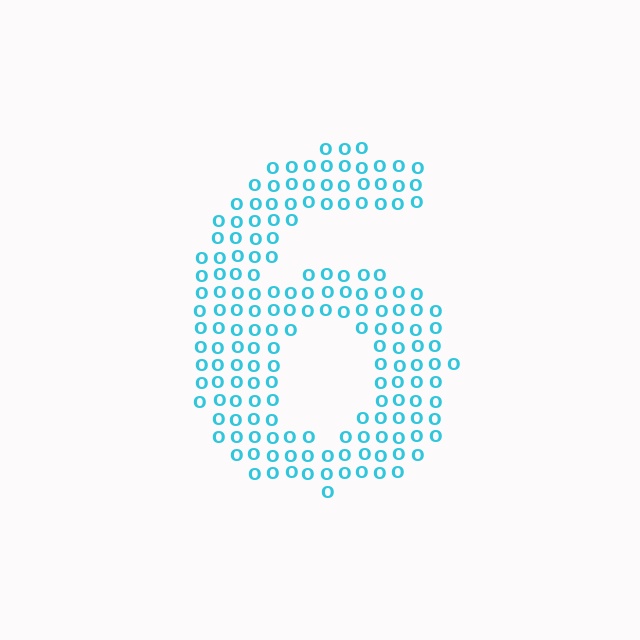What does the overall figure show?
The overall figure shows the digit 6.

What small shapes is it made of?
It is made of small letter O's.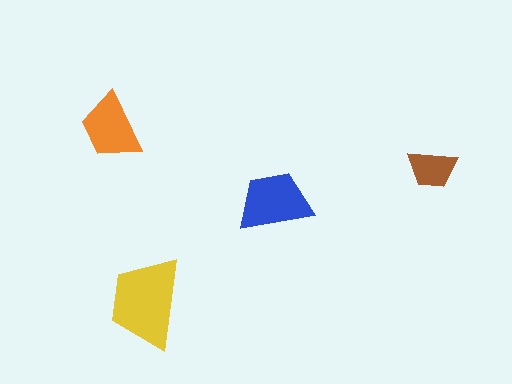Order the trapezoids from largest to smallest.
the yellow one, the blue one, the orange one, the brown one.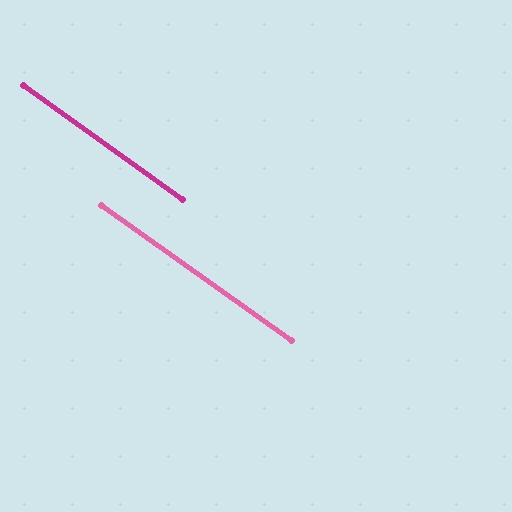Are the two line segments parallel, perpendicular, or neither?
Parallel — their directions differ by only 0.5°.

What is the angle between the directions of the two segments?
Approximately 1 degree.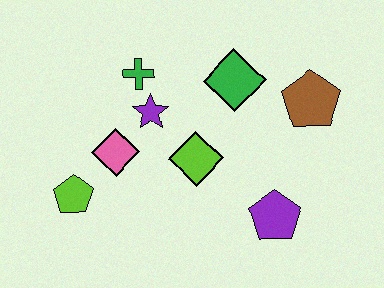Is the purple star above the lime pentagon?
Yes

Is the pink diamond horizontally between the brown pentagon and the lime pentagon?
Yes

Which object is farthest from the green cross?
The purple pentagon is farthest from the green cross.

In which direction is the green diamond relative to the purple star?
The green diamond is to the right of the purple star.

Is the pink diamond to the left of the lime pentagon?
No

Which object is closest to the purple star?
The green cross is closest to the purple star.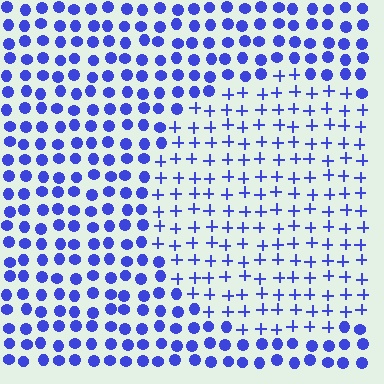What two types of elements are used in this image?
The image uses plus signs inside the circle region and circles outside it.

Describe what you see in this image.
The image is filled with small blue elements arranged in a uniform grid. A circle-shaped region contains plus signs, while the surrounding area contains circles. The boundary is defined purely by the change in element shape.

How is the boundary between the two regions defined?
The boundary is defined by a change in element shape: plus signs inside vs. circles outside. All elements share the same color and spacing.